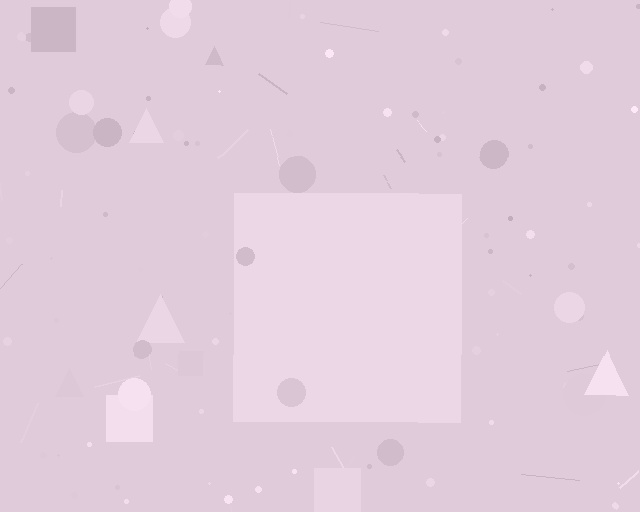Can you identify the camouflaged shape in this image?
The camouflaged shape is a square.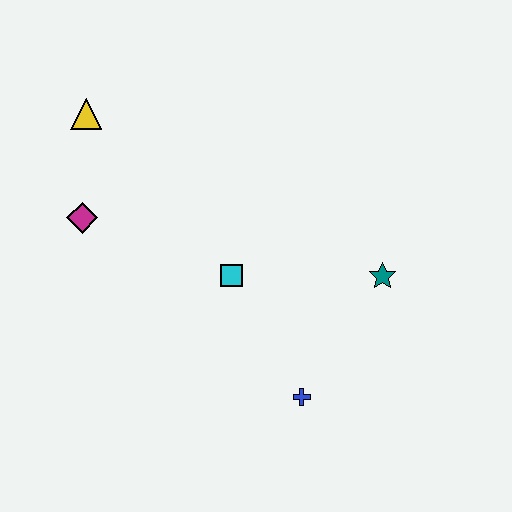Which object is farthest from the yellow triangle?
The blue cross is farthest from the yellow triangle.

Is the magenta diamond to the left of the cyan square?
Yes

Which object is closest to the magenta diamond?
The yellow triangle is closest to the magenta diamond.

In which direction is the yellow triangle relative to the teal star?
The yellow triangle is to the left of the teal star.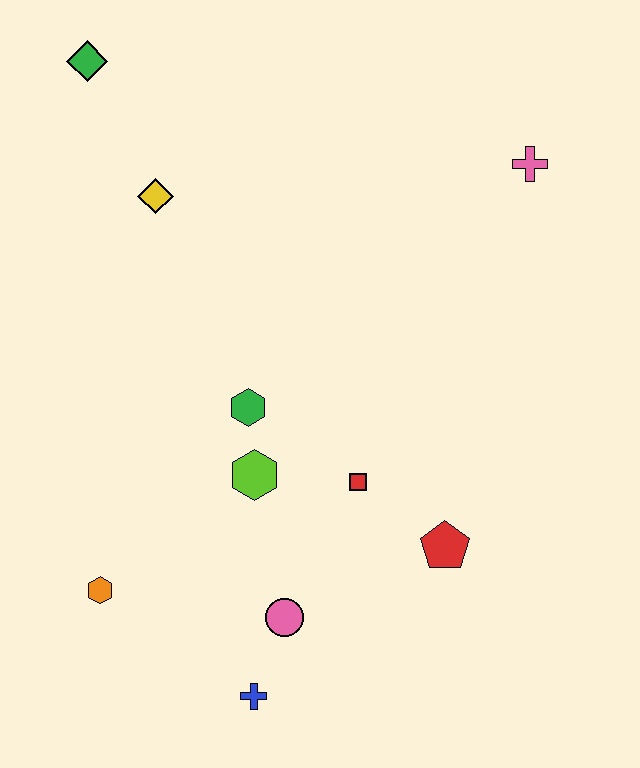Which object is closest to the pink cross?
The red square is closest to the pink cross.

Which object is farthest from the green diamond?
The blue cross is farthest from the green diamond.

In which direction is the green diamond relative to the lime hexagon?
The green diamond is above the lime hexagon.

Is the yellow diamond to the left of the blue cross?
Yes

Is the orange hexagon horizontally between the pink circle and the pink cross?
No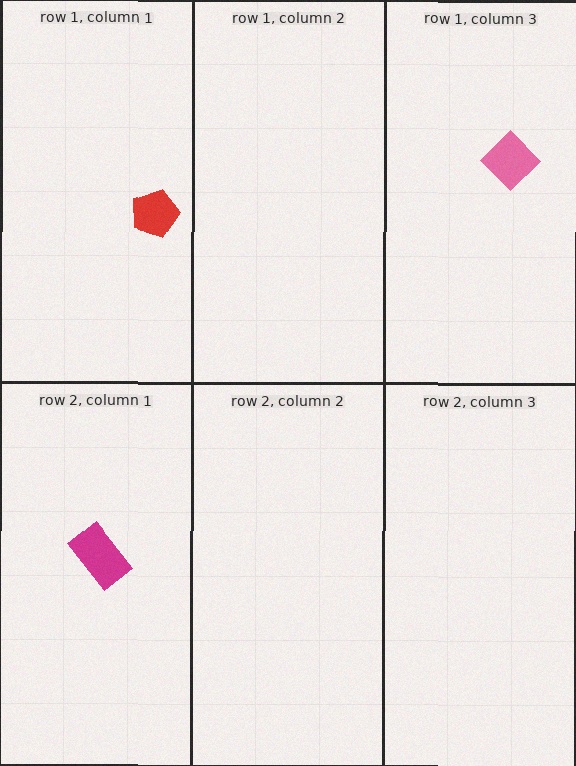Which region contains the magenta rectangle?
The row 2, column 1 region.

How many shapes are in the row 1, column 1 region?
1.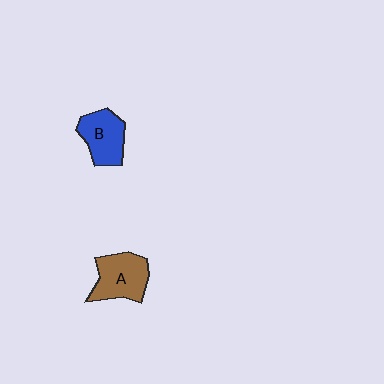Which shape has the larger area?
Shape A (brown).